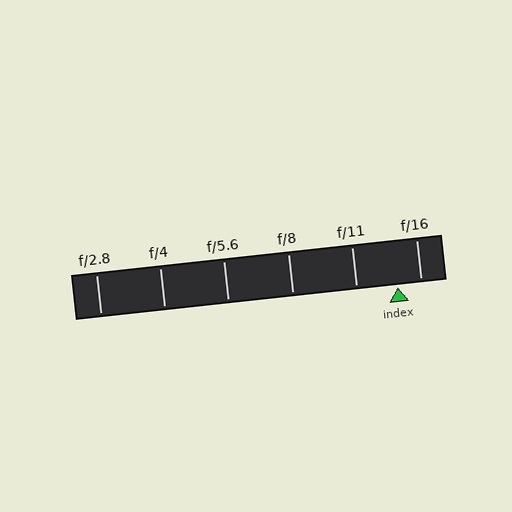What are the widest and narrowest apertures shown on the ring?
The widest aperture shown is f/2.8 and the narrowest is f/16.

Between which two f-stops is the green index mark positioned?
The index mark is between f/11 and f/16.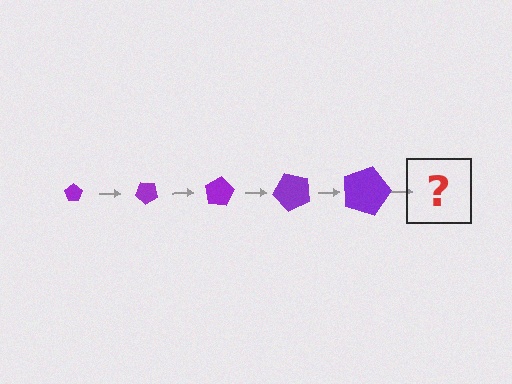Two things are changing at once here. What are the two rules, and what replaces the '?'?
The two rules are that the pentagon grows larger each step and it rotates 40 degrees each step. The '?' should be a pentagon, larger than the previous one and rotated 200 degrees from the start.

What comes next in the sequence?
The next element should be a pentagon, larger than the previous one and rotated 200 degrees from the start.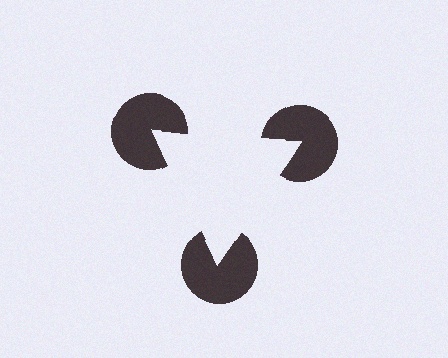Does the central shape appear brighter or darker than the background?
It typically appears slightly brighter than the background, even though no actual brightness change is drawn.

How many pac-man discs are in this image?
There are 3 — one at each vertex of the illusory triangle.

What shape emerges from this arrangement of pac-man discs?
An illusory triangle — its edges are inferred from the aligned wedge cuts in the pac-man discs, not physically drawn.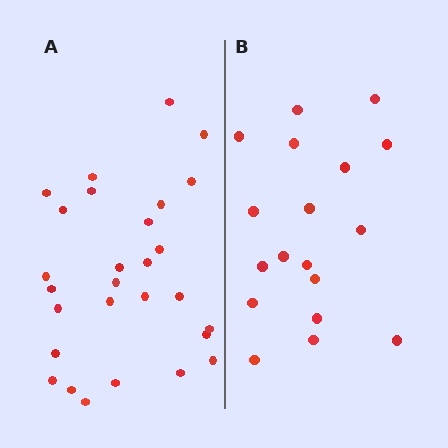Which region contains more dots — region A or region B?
Region A (the left region) has more dots.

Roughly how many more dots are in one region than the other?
Region A has roughly 10 or so more dots than region B.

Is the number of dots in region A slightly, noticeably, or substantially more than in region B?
Region A has substantially more. The ratio is roughly 1.6 to 1.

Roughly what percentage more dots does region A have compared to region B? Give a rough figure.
About 55% more.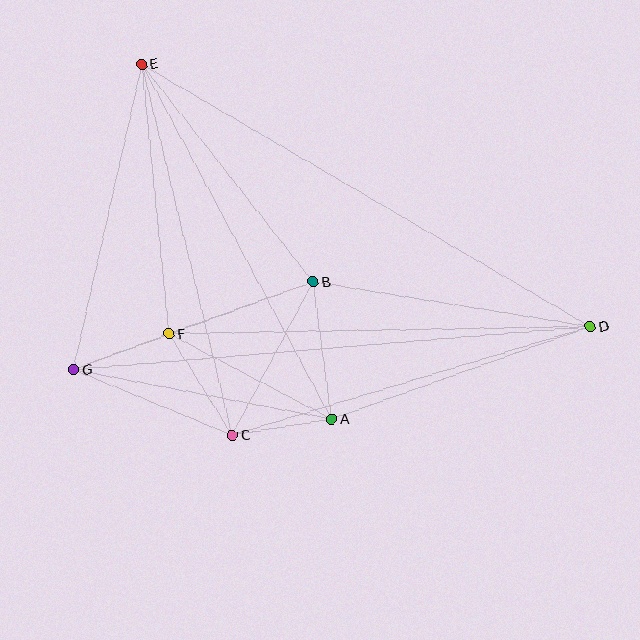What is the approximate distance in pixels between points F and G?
The distance between F and G is approximately 102 pixels.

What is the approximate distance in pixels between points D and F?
The distance between D and F is approximately 421 pixels.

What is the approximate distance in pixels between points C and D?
The distance between C and D is approximately 374 pixels.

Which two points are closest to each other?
Points A and C are closest to each other.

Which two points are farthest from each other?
Points D and E are farthest from each other.